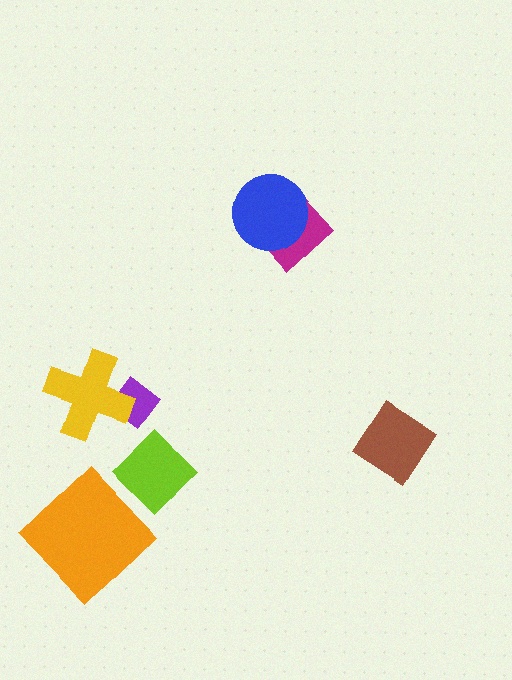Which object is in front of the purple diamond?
The yellow cross is in front of the purple diamond.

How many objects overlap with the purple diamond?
1 object overlaps with the purple diamond.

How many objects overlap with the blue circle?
1 object overlaps with the blue circle.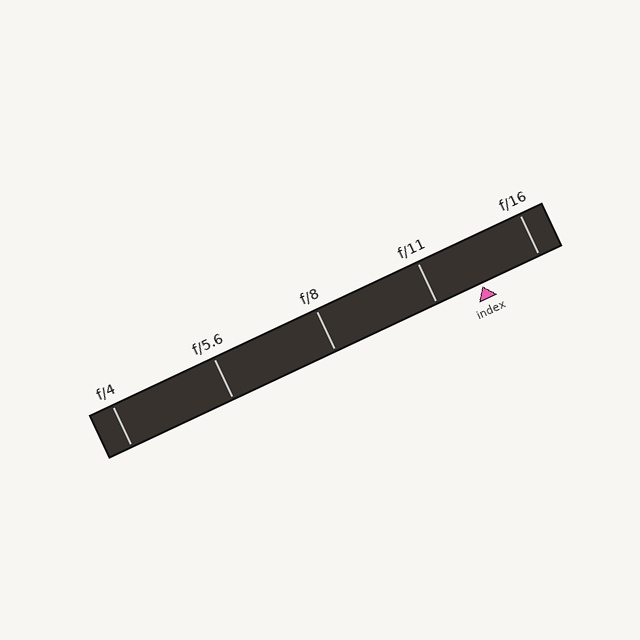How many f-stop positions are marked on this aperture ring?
There are 5 f-stop positions marked.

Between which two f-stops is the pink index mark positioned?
The index mark is between f/11 and f/16.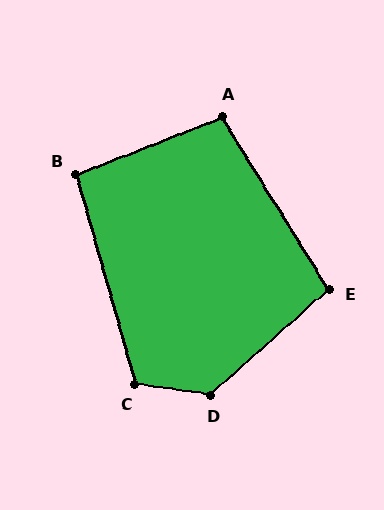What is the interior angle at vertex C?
Approximately 114 degrees (obtuse).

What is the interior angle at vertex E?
Approximately 100 degrees (obtuse).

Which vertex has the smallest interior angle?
B, at approximately 96 degrees.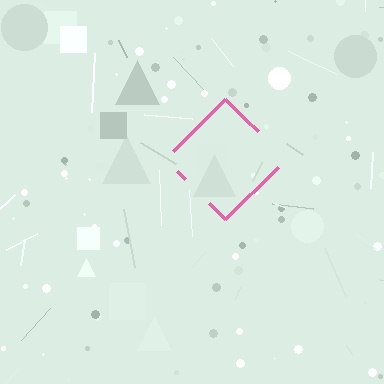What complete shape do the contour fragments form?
The contour fragments form a diamond.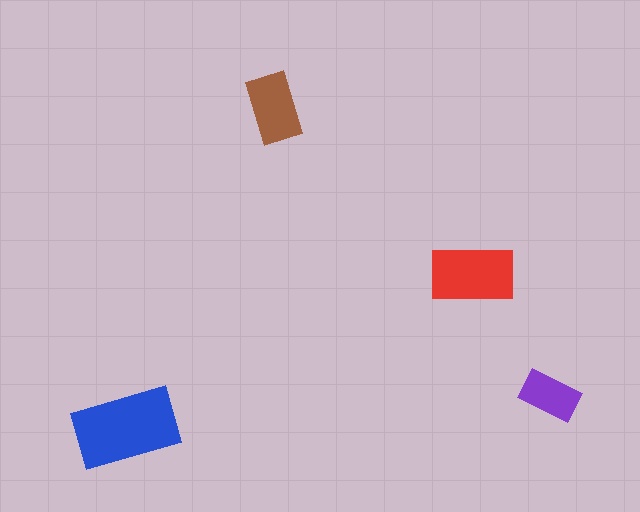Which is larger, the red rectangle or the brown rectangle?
The red one.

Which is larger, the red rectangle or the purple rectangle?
The red one.